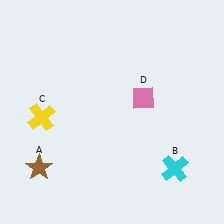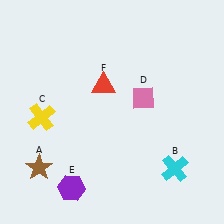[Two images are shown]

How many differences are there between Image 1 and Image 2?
There are 2 differences between the two images.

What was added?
A purple hexagon (E), a red triangle (F) were added in Image 2.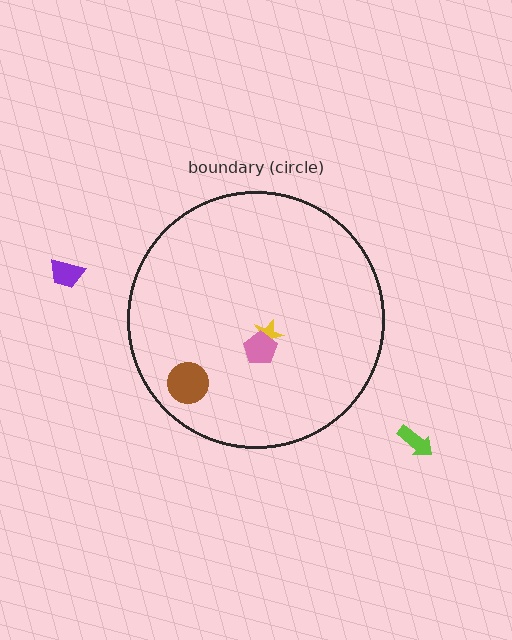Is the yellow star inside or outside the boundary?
Inside.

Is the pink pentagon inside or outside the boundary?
Inside.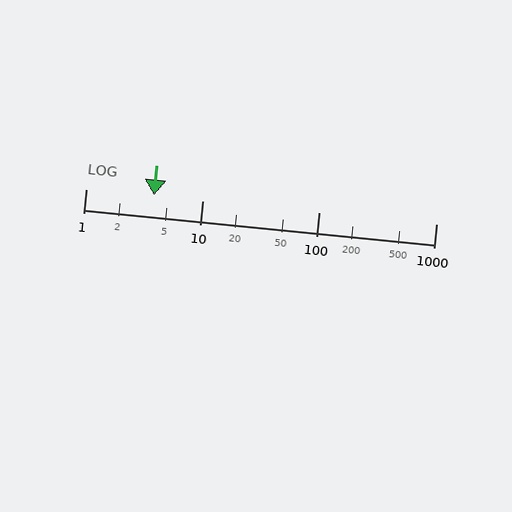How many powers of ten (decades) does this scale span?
The scale spans 3 decades, from 1 to 1000.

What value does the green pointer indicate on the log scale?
The pointer indicates approximately 3.8.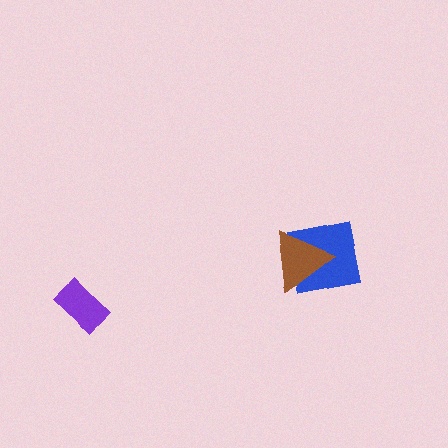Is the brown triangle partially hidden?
No, no other shape covers it.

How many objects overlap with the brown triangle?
1 object overlaps with the brown triangle.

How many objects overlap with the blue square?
1 object overlaps with the blue square.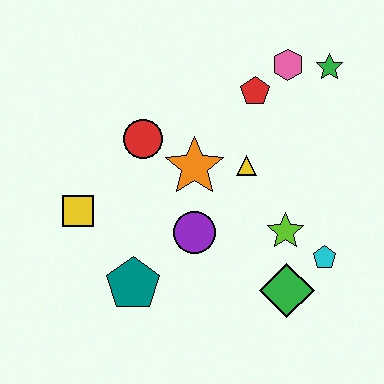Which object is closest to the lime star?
The cyan pentagon is closest to the lime star.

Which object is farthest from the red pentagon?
The teal pentagon is farthest from the red pentagon.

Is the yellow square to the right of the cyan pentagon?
No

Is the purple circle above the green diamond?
Yes